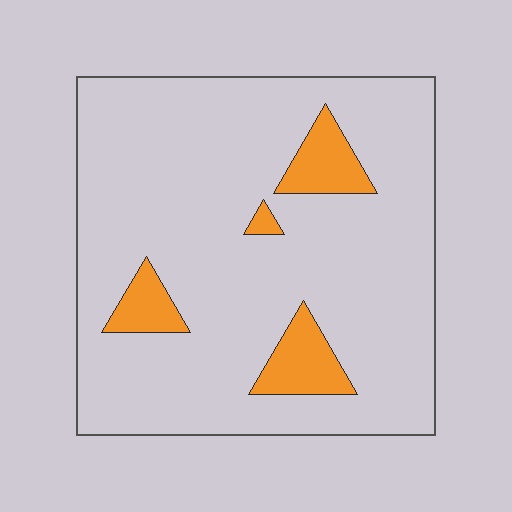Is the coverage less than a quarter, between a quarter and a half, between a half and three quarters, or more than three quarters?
Less than a quarter.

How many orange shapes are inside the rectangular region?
4.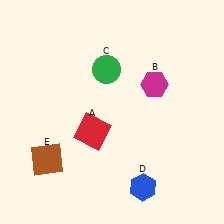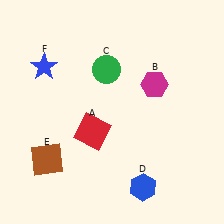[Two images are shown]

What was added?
A blue star (F) was added in Image 2.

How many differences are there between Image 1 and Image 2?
There is 1 difference between the two images.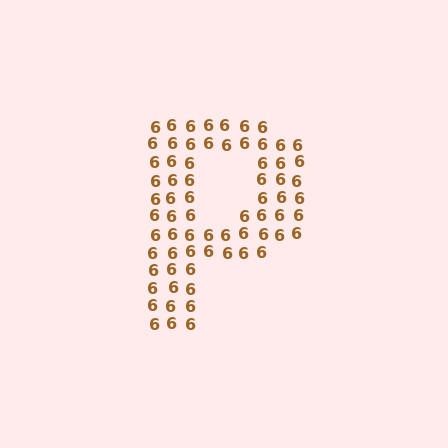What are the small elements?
The small elements are digit 6's.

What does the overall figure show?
The overall figure shows the letter P.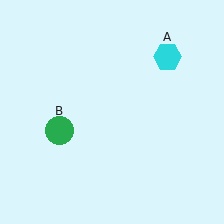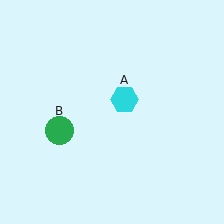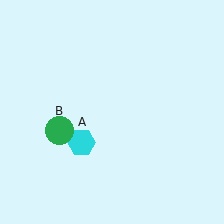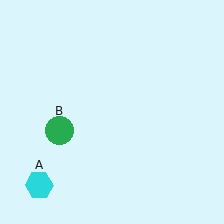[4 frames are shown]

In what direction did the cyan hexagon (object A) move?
The cyan hexagon (object A) moved down and to the left.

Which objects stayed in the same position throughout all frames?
Green circle (object B) remained stationary.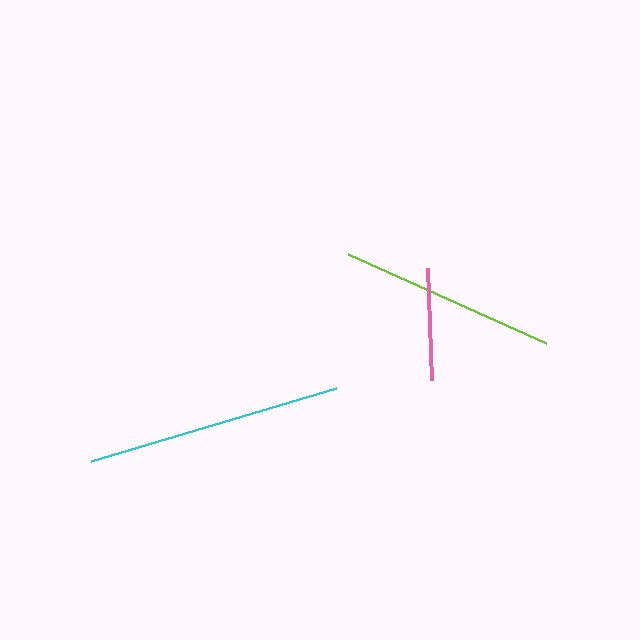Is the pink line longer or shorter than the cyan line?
The cyan line is longer than the pink line.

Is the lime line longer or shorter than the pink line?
The lime line is longer than the pink line.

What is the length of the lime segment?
The lime segment is approximately 217 pixels long.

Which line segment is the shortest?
The pink line is the shortest at approximately 113 pixels.